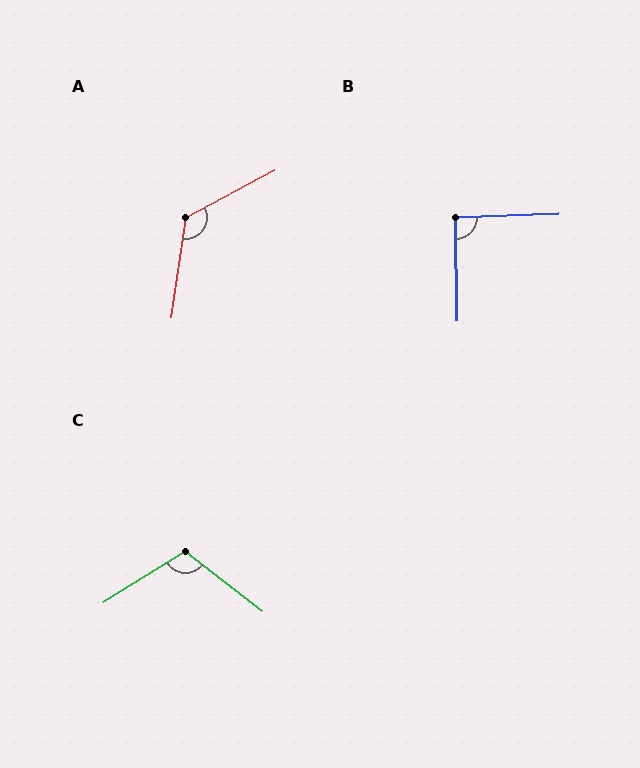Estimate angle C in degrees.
Approximately 110 degrees.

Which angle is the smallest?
B, at approximately 91 degrees.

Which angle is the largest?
A, at approximately 126 degrees.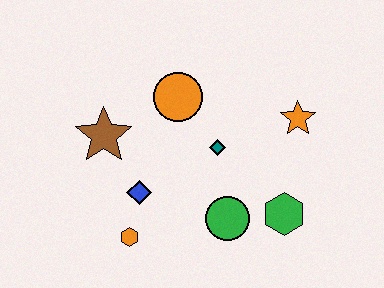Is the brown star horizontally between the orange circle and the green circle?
No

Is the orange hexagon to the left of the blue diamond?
Yes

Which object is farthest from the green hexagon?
The brown star is farthest from the green hexagon.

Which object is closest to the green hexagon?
The green circle is closest to the green hexagon.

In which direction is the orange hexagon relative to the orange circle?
The orange hexagon is below the orange circle.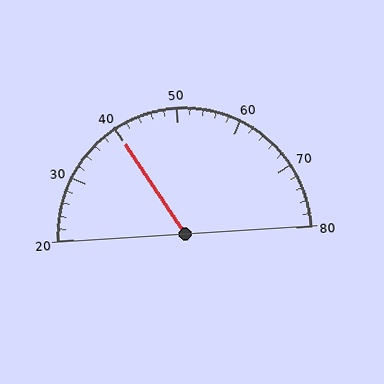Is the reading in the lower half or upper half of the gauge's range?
The reading is in the lower half of the range (20 to 80).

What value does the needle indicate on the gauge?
The needle indicates approximately 40.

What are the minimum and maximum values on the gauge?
The gauge ranges from 20 to 80.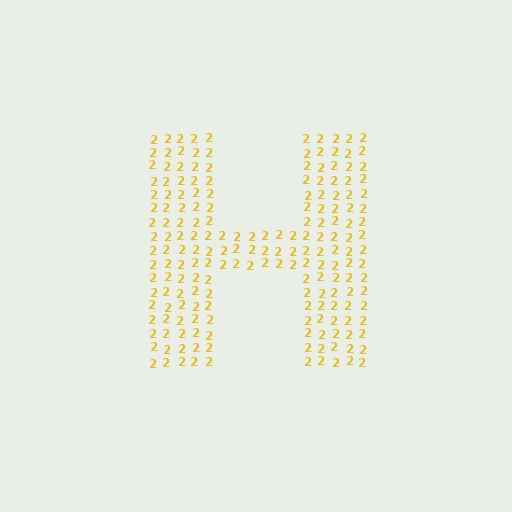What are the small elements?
The small elements are digit 2's.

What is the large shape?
The large shape is the letter H.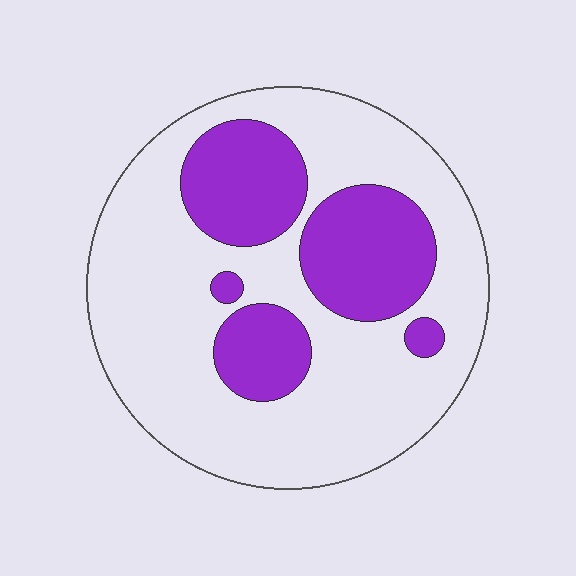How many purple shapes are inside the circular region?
5.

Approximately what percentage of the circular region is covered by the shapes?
Approximately 30%.